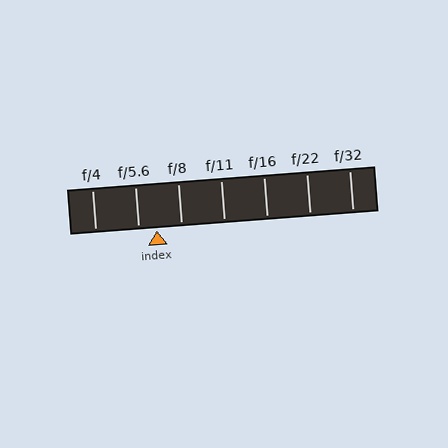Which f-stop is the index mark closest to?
The index mark is closest to f/5.6.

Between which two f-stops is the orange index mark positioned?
The index mark is between f/5.6 and f/8.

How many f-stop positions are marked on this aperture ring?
There are 7 f-stop positions marked.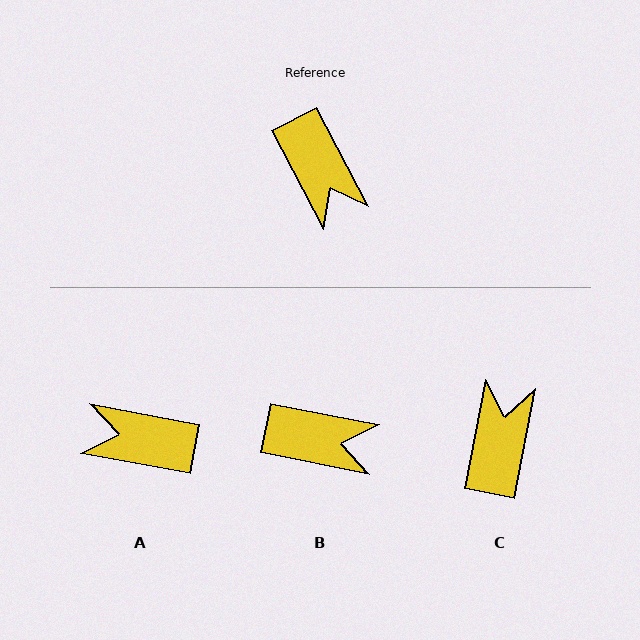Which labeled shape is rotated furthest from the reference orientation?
C, about 142 degrees away.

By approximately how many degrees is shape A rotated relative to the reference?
Approximately 128 degrees clockwise.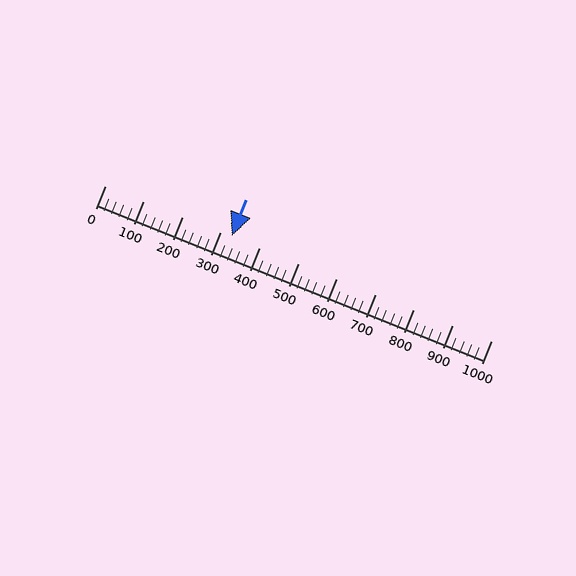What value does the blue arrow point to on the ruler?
The blue arrow points to approximately 328.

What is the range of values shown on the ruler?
The ruler shows values from 0 to 1000.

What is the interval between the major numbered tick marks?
The major tick marks are spaced 100 units apart.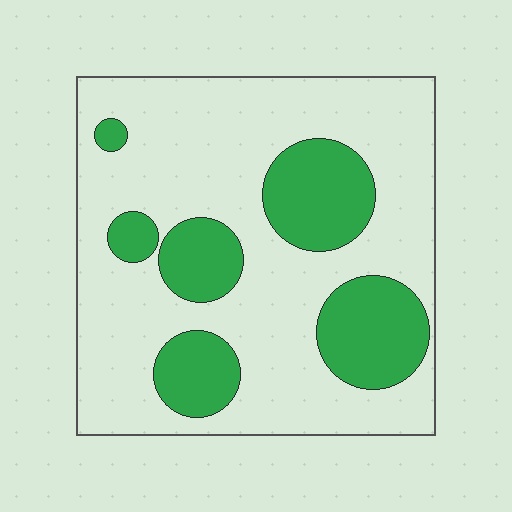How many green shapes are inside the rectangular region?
6.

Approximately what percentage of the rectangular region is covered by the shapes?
Approximately 25%.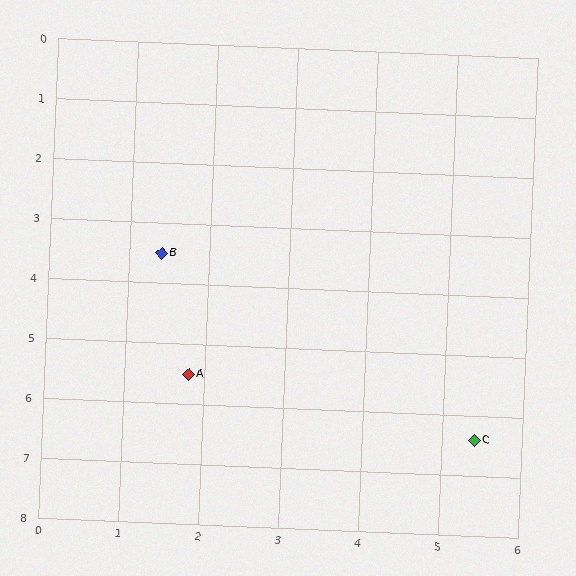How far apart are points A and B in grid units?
Points A and B are about 2.0 grid units apart.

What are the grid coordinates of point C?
Point C is at approximately (5.4, 6.4).